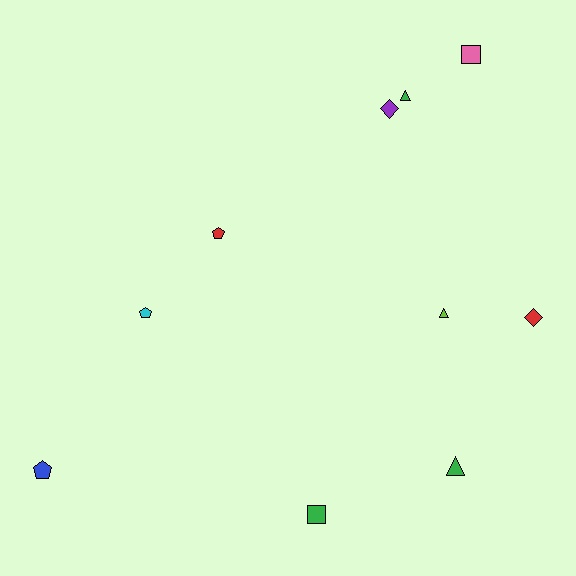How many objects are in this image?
There are 10 objects.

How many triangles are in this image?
There are 3 triangles.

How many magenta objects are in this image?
There are no magenta objects.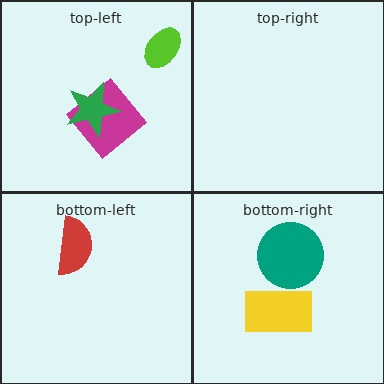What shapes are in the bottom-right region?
The yellow rectangle, the teal circle.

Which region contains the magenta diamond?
The top-left region.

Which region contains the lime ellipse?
The top-left region.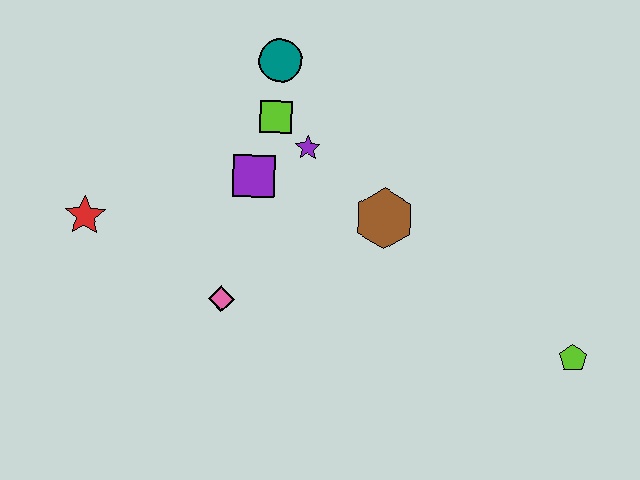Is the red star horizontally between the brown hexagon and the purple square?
No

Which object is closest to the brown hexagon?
The purple star is closest to the brown hexagon.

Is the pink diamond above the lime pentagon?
Yes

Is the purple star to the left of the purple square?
No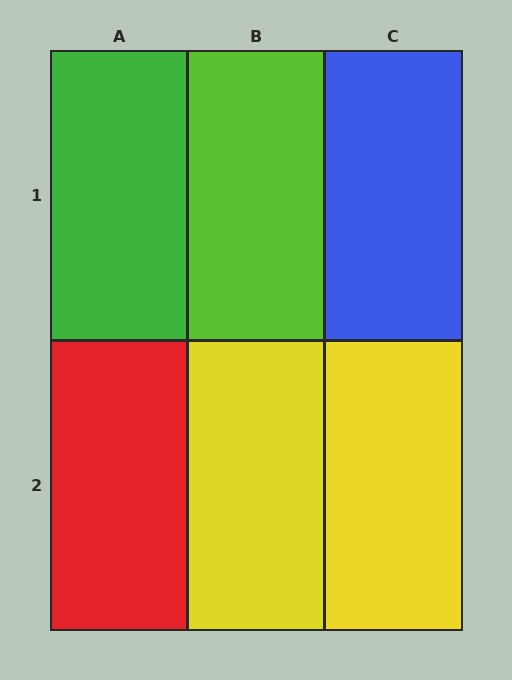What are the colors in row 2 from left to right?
Red, yellow, yellow.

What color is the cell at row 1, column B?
Lime.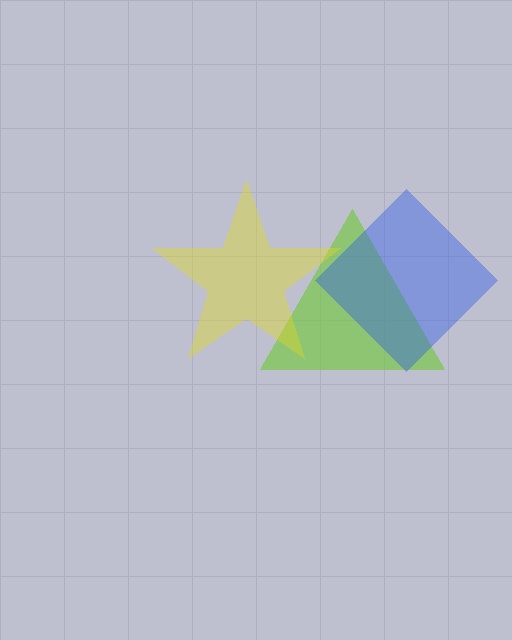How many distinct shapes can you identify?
There are 3 distinct shapes: a lime triangle, a blue diamond, a yellow star.